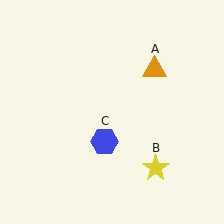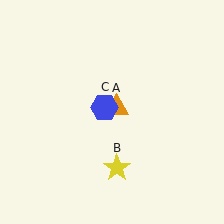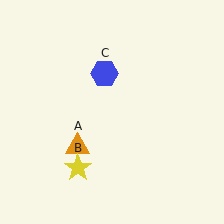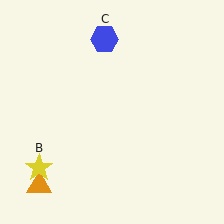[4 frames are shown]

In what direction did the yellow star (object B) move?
The yellow star (object B) moved left.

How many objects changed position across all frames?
3 objects changed position: orange triangle (object A), yellow star (object B), blue hexagon (object C).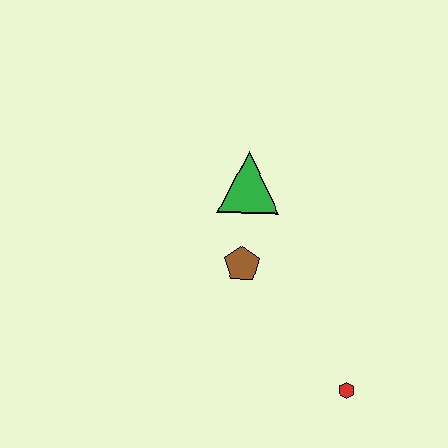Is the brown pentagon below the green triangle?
Yes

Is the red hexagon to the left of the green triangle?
No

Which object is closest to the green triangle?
The brown pentagon is closest to the green triangle.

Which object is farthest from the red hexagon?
The green triangle is farthest from the red hexagon.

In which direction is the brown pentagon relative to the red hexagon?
The brown pentagon is above the red hexagon.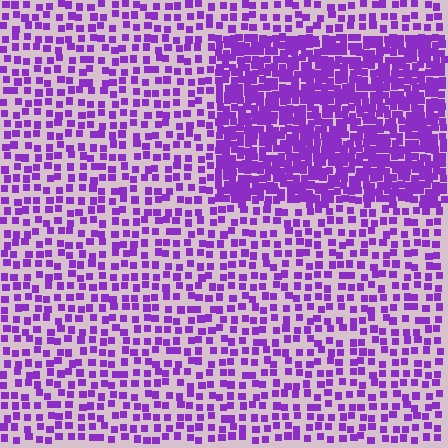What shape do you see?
I see a rectangle.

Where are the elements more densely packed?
The elements are more densely packed inside the rectangle boundary.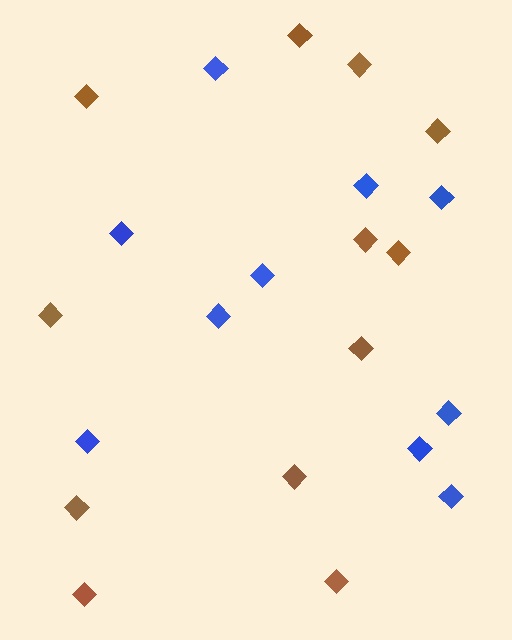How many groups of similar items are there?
There are 2 groups: one group of blue diamonds (10) and one group of brown diamonds (12).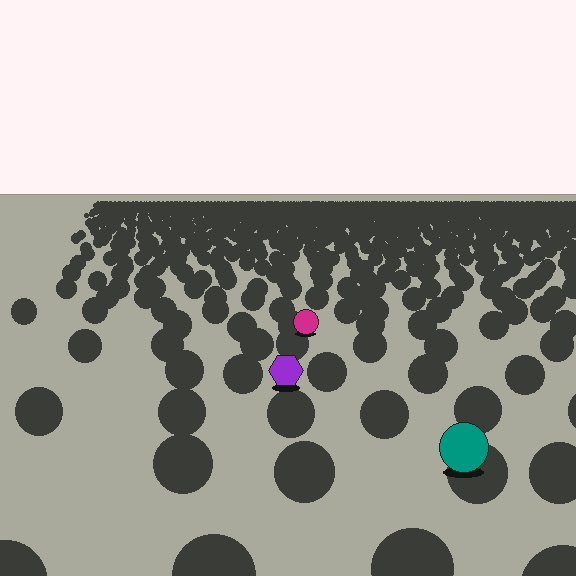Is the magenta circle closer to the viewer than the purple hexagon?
No. The purple hexagon is closer — you can tell from the texture gradient: the ground texture is coarser near it.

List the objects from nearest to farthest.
From nearest to farthest: the teal circle, the purple hexagon, the magenta circle.